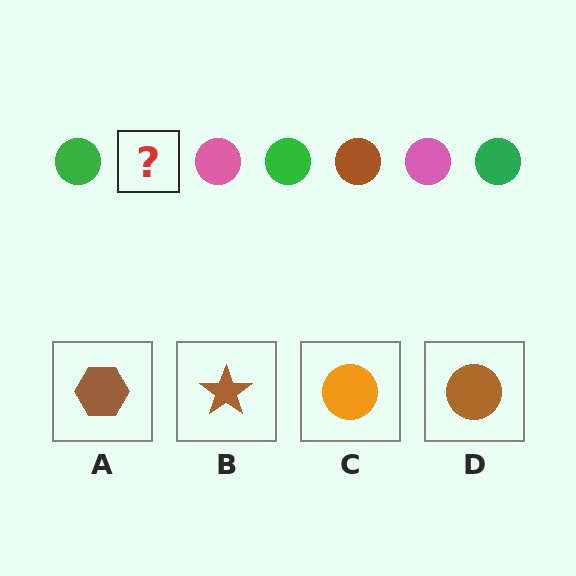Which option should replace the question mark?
Option D.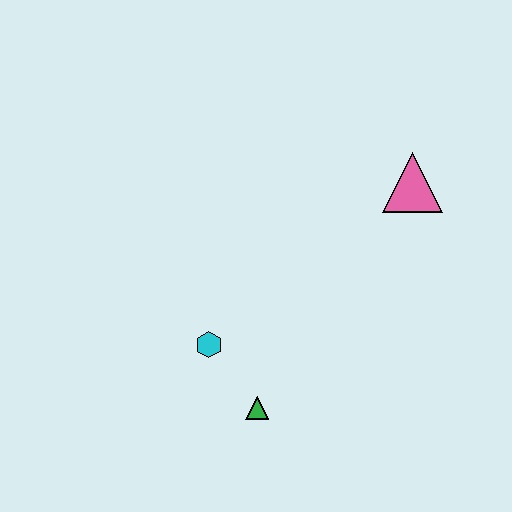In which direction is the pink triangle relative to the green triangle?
The pink triangle is above the green triangle.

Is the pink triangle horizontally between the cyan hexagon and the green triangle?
No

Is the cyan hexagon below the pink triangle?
Yes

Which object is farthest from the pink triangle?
The green triangle is farthest from the pink triangle.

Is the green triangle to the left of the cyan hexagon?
No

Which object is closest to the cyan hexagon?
The green triangle is closest to the cyan hexagon.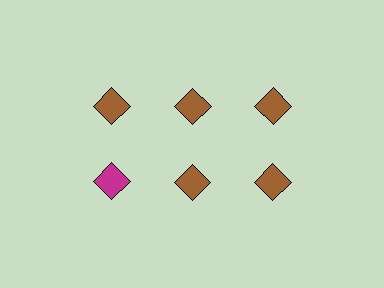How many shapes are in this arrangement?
There are 6 shapes arranged in a grid pattern.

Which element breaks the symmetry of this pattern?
The magenta diamond in the second row, leftmost column breaks the symmetry. All other shapes are brown diamonds.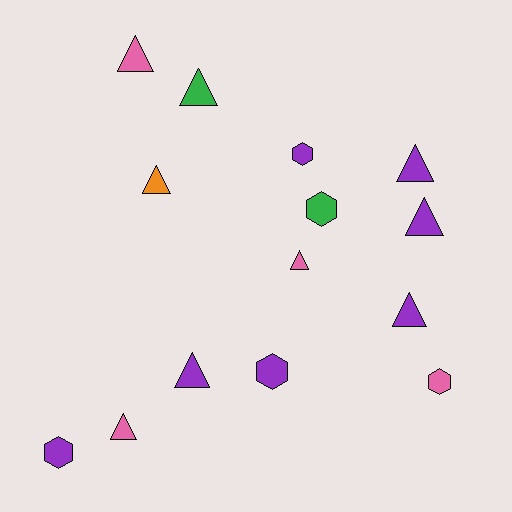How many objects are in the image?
There are 14 objects.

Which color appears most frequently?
Purple, with 7 objects.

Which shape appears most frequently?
Triangle, with 9 objects.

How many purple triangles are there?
There are 4 purple triangles.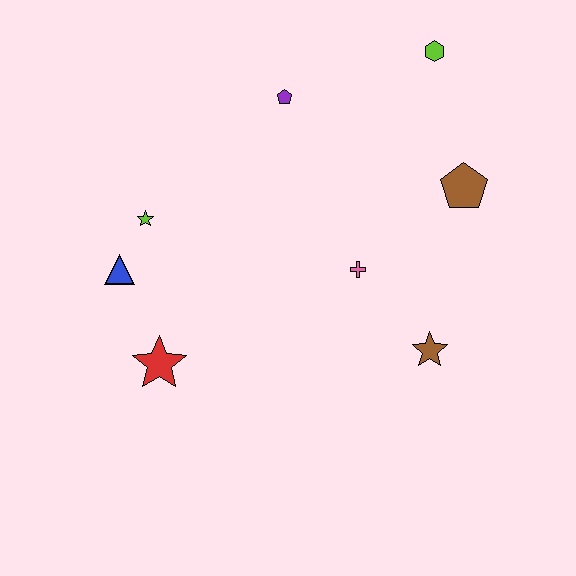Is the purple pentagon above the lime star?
Yes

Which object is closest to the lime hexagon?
The brown pentagon is closest to the lime hexagon.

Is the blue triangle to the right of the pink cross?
No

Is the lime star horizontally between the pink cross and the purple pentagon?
No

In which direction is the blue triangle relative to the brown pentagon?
The blue triangle is to the left of the brown pentagon.